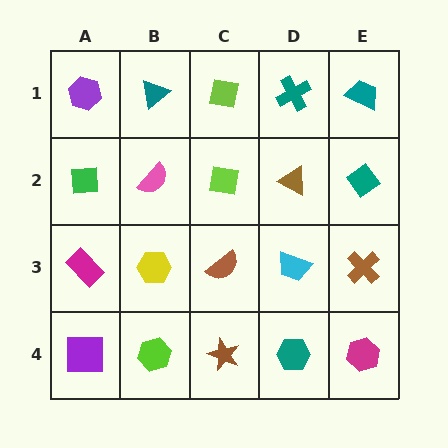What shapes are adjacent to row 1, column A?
A green square (row 2, column A), a teal triangle (row 1, column B).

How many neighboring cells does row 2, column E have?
3.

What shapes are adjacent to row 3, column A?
A green square (row 2, column A), a purple square (row 4, column A), a yellow hexagon (row 3, column B).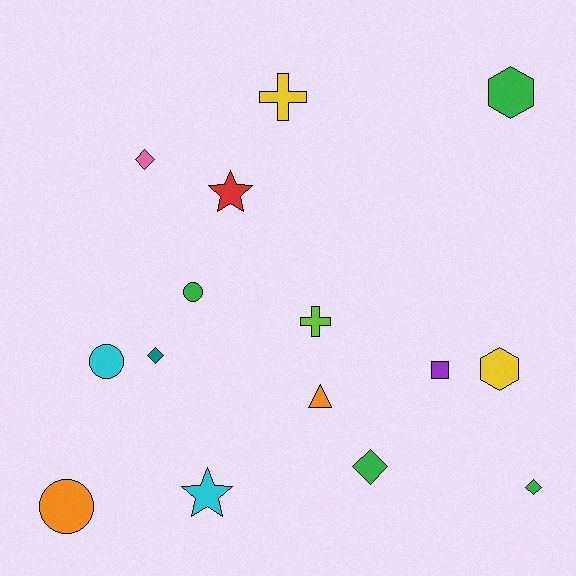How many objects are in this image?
There are 15 objects.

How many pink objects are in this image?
There is 1 pink object.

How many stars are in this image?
There are 2 stars.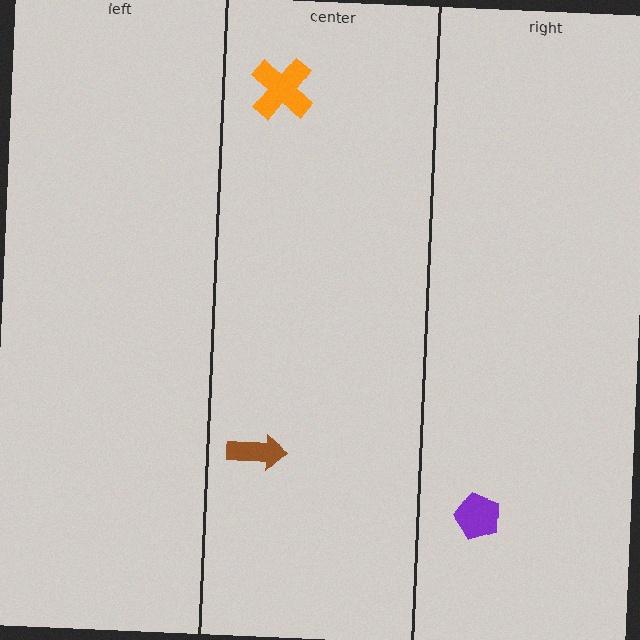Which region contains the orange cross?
The center region.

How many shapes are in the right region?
1.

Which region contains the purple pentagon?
The right region.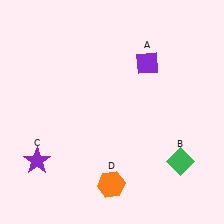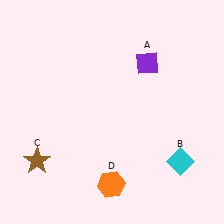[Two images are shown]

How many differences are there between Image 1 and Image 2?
There are 2 differences between the two images.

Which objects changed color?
B changed from green to cyan. C changed from purple to brown.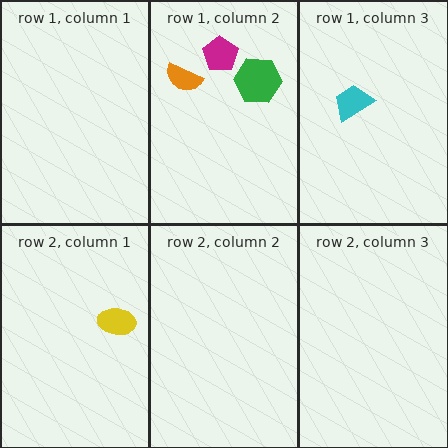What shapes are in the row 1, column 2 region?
The green hexagon, the magenta pentagon, the orange semicircle.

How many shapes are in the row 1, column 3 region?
1.